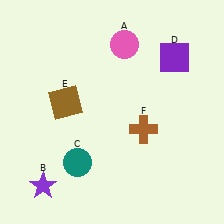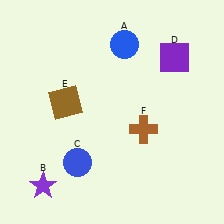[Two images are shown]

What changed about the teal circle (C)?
In Image 1, C is teal. In Image 2, it changed to blue.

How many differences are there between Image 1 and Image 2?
There are 2 differences between the two images.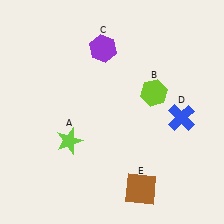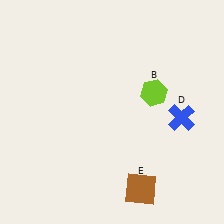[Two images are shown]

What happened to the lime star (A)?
The lime star (A) was removed in Image 2. It was in the bottom-left area of Image 1.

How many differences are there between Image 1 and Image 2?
There are 2 differences between the two images.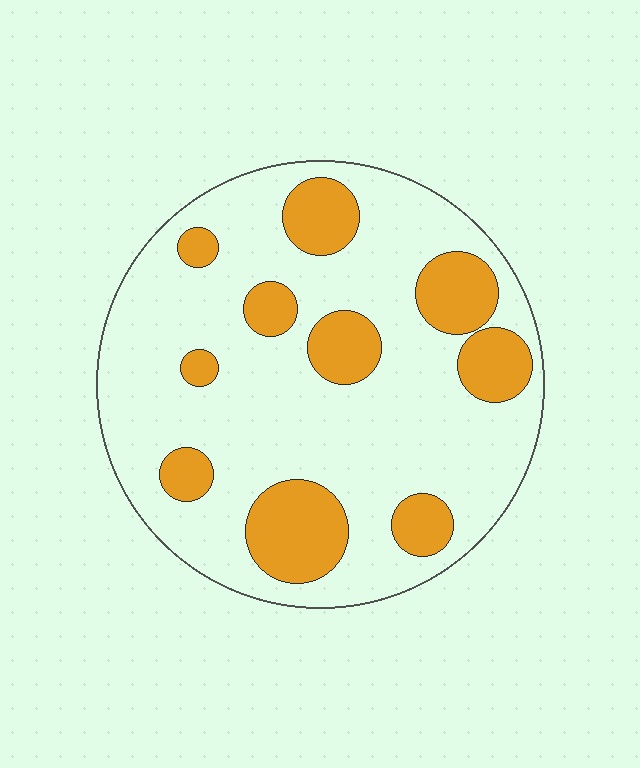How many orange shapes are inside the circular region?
10.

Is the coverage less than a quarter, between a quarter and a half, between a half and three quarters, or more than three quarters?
Less than a quarter.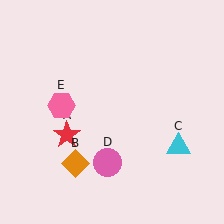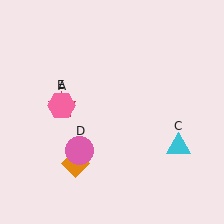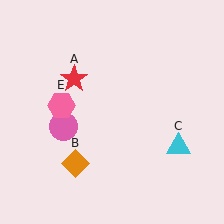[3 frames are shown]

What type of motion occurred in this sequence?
The red star (object A), pink circle (object D) rotated clockwise around the center of the scene.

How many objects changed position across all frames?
2 objects changed position: red star (object A), pink circle (object D).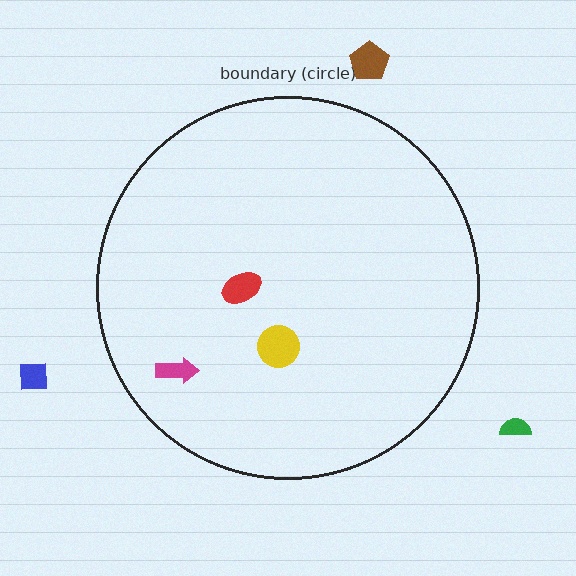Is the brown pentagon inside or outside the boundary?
Outside.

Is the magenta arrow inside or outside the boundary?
Inside.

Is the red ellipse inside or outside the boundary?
Inside.